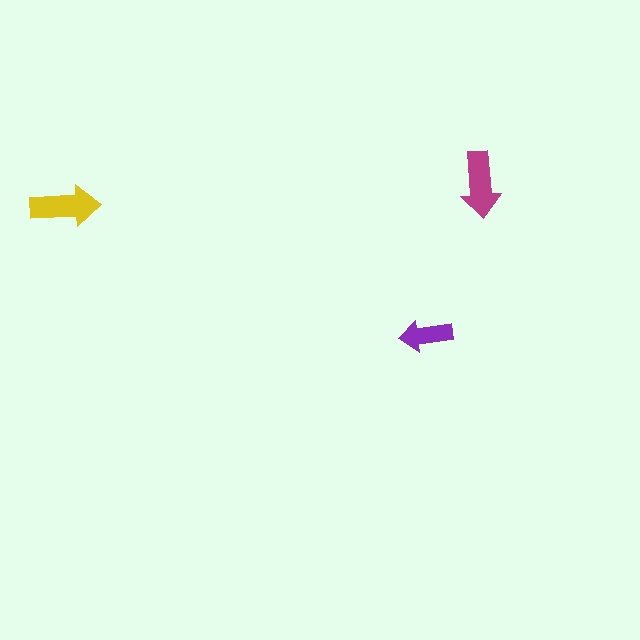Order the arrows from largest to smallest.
the yellow one, the magenta one, the purple one.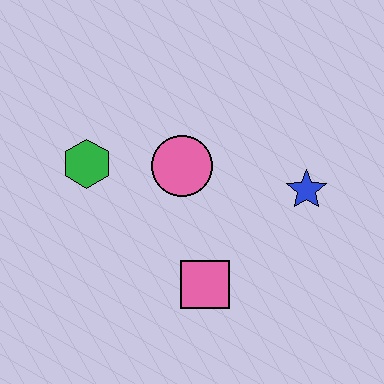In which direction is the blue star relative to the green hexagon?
The blue star is to the right of the green hexagon.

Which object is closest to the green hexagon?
The pink circle is closest to the green hexagon.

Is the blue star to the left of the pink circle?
No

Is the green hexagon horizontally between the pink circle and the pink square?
No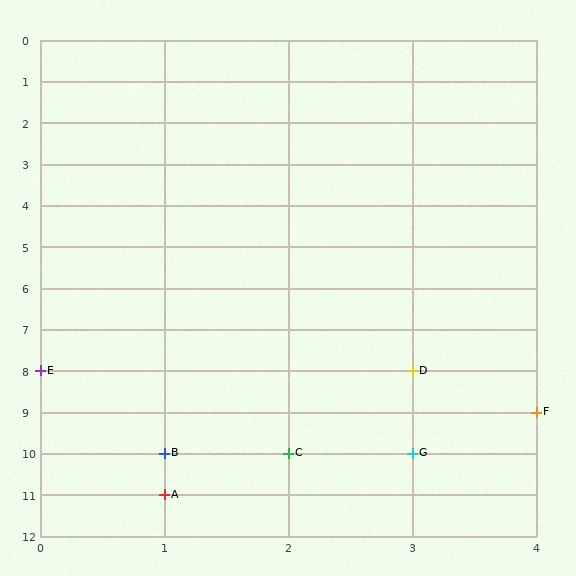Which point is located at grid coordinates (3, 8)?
Point D is at (3, 8).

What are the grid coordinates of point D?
Point D is at grid coordinates (3, 8).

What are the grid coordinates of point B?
Point B is at grid coordinates (1, 10).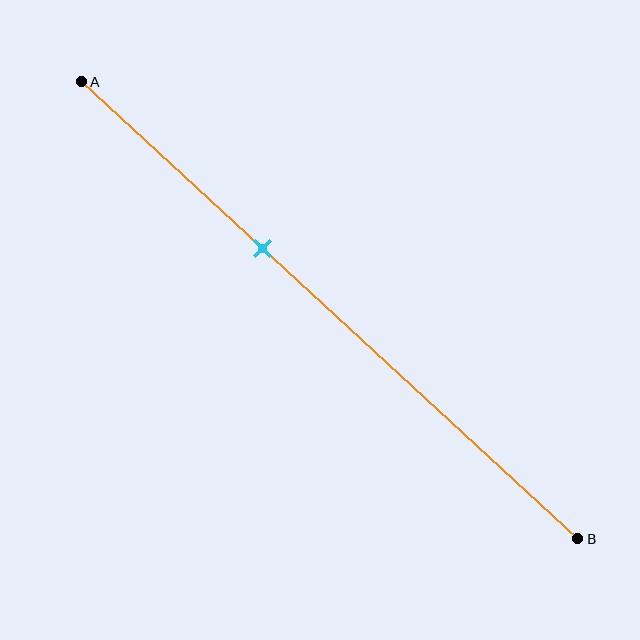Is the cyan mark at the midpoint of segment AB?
No, the mark is at about 35% from A, not at the 50% midpoint.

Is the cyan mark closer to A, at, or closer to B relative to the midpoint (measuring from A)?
The cyan mark is closer to point A than the midpoint of segment AB.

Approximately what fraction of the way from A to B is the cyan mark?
The cyan mark is approximately 35% of the way from A to B.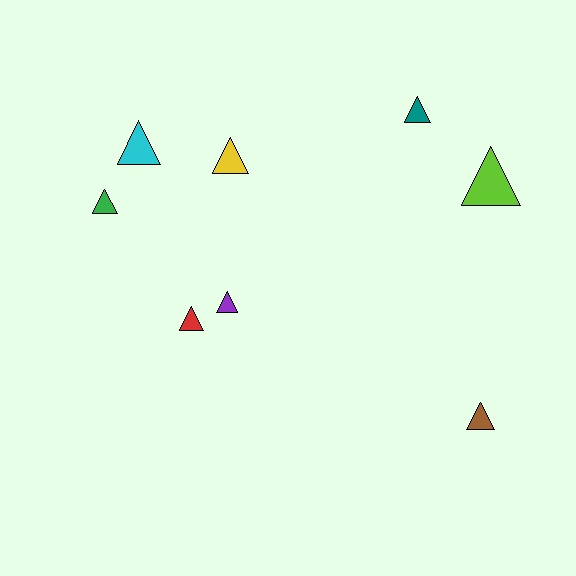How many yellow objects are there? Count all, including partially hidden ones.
There is 1 yellow object.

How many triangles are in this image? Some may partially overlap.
There are 8 triangles.